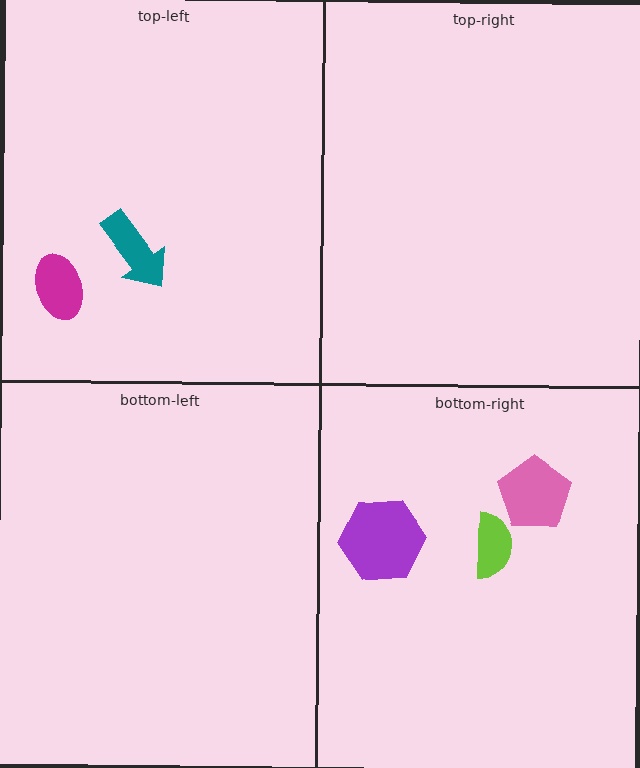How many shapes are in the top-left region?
2.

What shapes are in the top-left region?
The teal arrow, the magenta ellipse.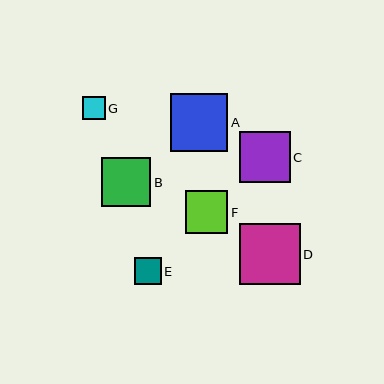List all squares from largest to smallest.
From largest to smallest: D, A, C, B, F, E, G.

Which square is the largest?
Square D is the largest with a size of approximately 61 pixels.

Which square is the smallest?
Square G is the smallest with a size of approximately 23 pixels.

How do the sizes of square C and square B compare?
Square C and square B are approximately the same size.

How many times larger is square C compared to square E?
Square C is approximately 1.9 times the size of square E.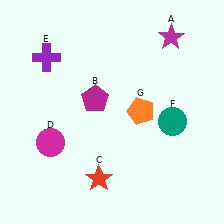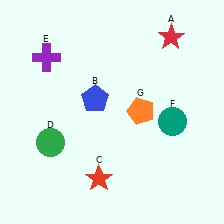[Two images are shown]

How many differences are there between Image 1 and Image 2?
There are 3 differences between the two images.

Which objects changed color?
A changed from magenta to red. B changed from magenta to blue. D changed from magenta to green.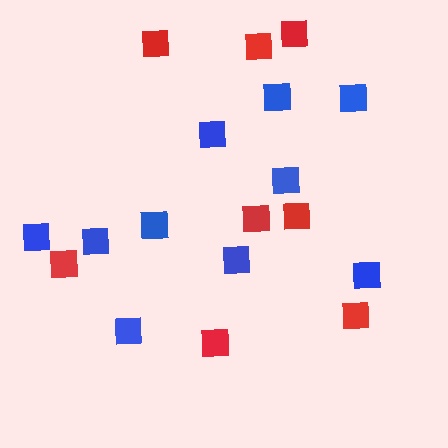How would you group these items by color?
There are 2 groups: one group of red squares (8) and one group of blue squares (10).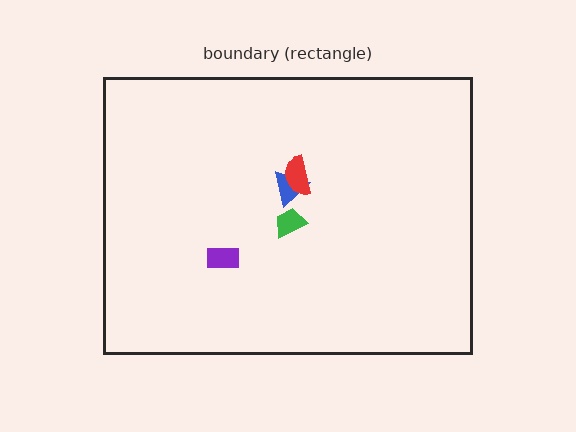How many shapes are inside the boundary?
4 inside, 0 outside.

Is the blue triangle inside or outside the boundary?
Inside.